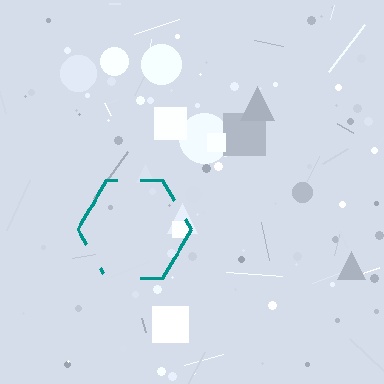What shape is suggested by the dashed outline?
The dashed outline suggests a hexagon.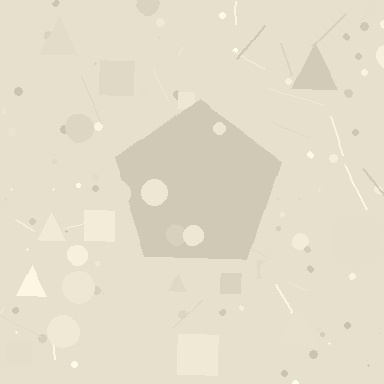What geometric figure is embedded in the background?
A pentagon is embedded in the background.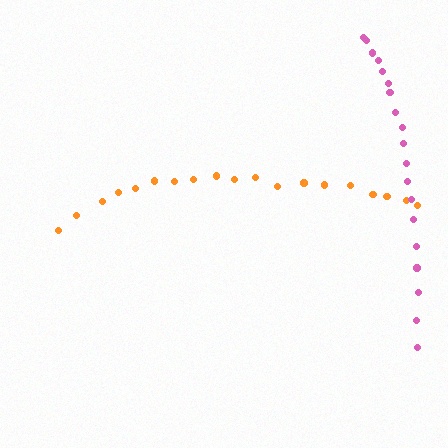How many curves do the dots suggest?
There are 2 distinct paths.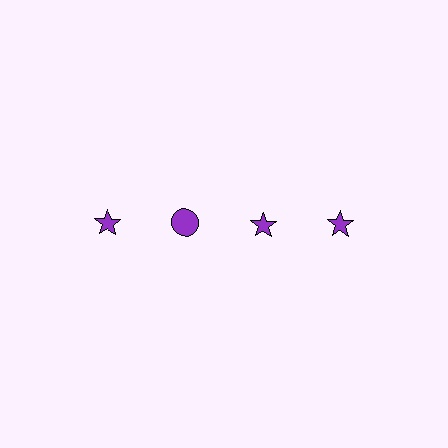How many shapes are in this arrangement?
There are 4 shapes arranged in a grid pattern.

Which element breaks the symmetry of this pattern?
The purple circle in the top row, second from left column breaks the symmetry. All other shapes are purple stars.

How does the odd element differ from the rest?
It has a different shape: circle instead of star.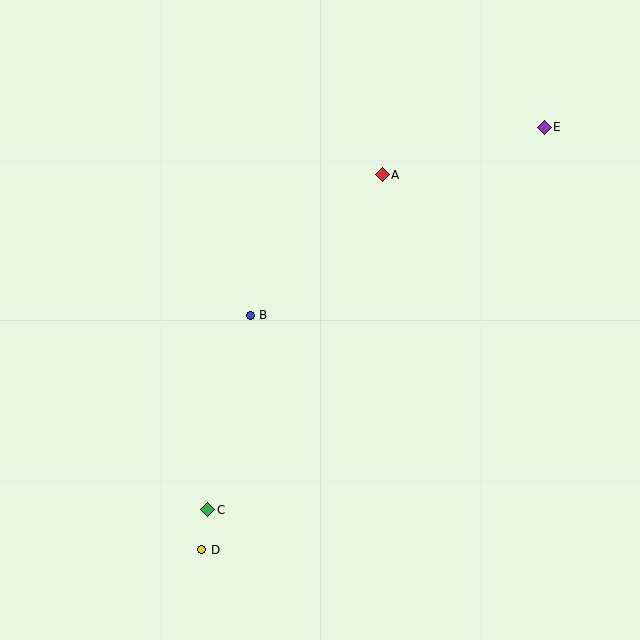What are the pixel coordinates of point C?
Point C is at (208, 510).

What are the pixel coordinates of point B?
Point B is at (250, 315).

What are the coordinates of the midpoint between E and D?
The midpoint between E and D is at (373, 338).